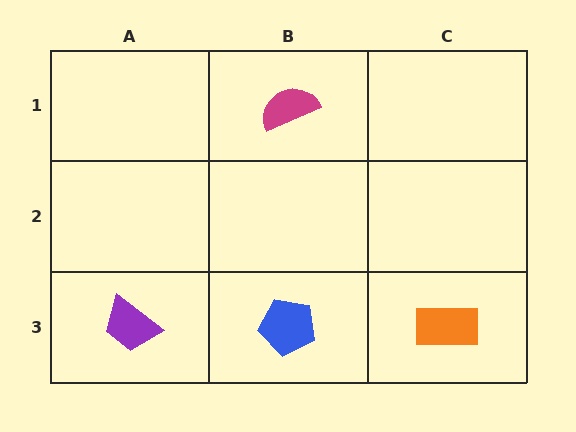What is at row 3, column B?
A blue pentagon.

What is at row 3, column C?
An orange rectangle.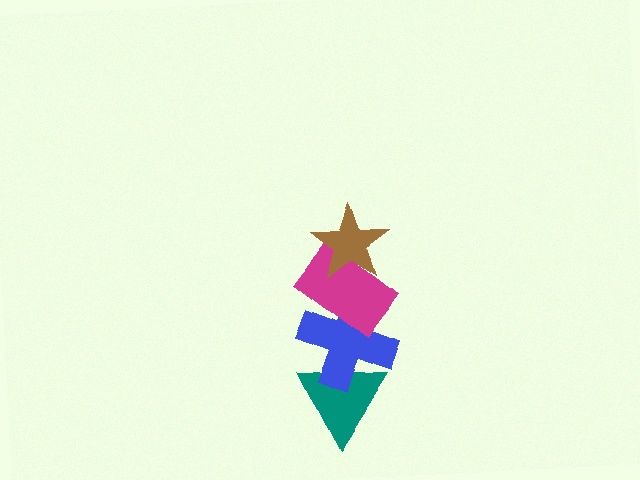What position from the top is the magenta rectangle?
The magenta rectangle is 2nd from the top.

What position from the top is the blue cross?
The blue cross is 3rd from the top.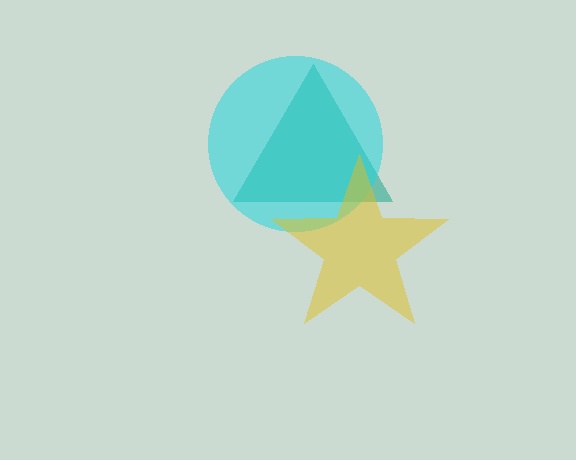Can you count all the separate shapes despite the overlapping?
Yes, there are 3 separate shapes.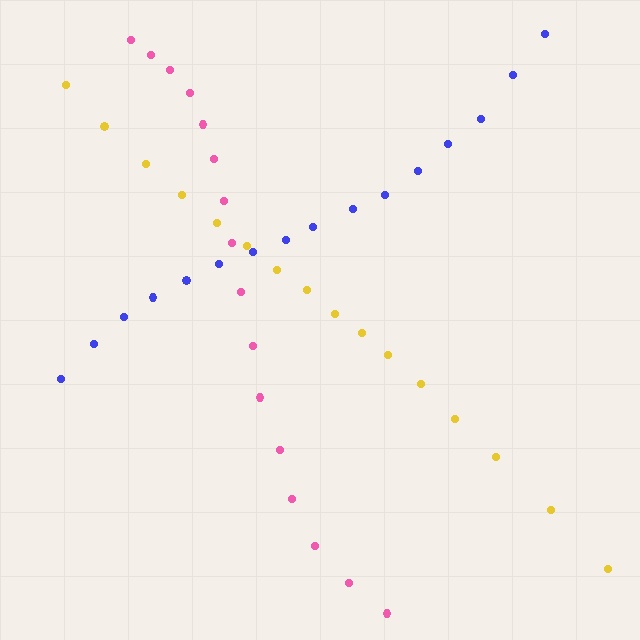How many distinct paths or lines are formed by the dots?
There are 3 distinct paths.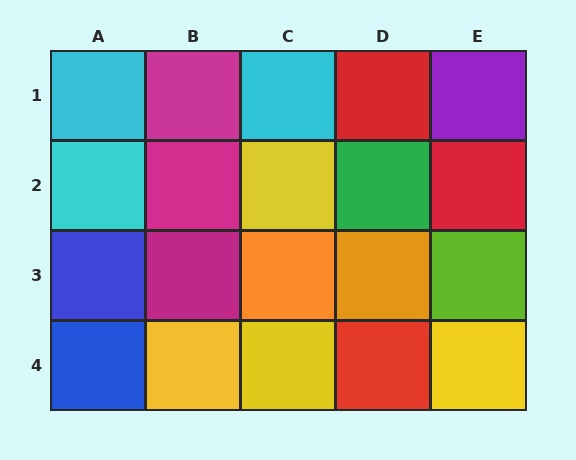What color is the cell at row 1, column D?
Red.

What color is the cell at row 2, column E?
Red.